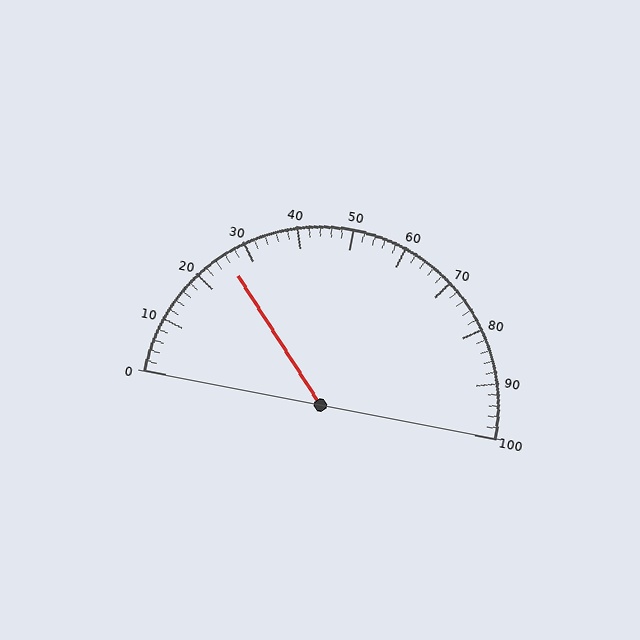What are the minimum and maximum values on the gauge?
The gauge ranges from 0 to 100.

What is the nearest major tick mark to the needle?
The nearest major tick mark is 30.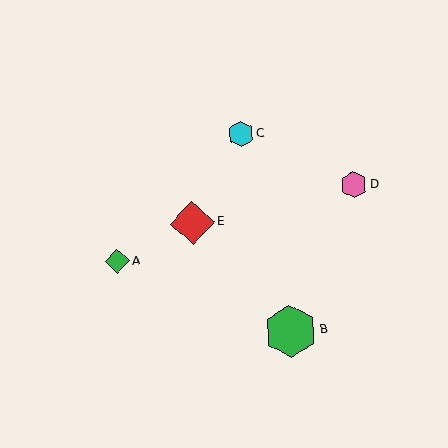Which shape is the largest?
The green hexagon (labeled B) is the largest.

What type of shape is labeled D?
Shape D is a pink hexagon.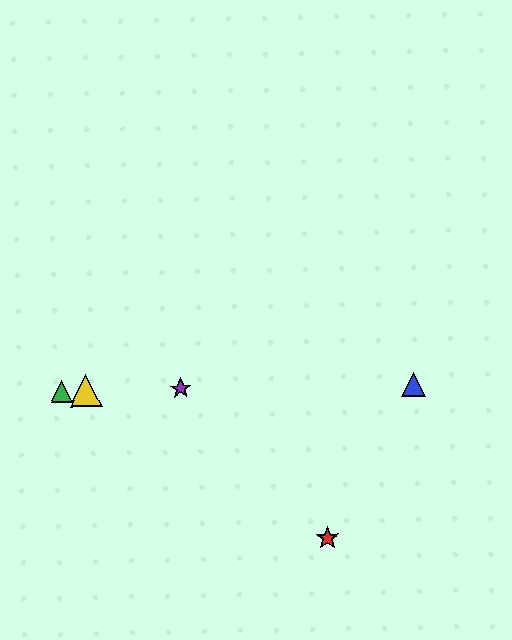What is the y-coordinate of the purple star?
The purple star is at y≈389.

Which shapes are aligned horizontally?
The blue triangle, the green triangle, the yellow triangle, the purple star are aligned horizontally.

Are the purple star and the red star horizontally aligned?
No, the purple star is at y≈389 and the red star is at y≈538.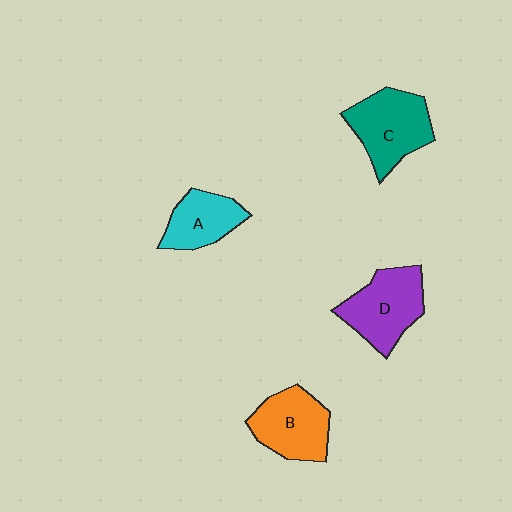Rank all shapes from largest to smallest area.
From largest to smallest: C (teal), D (purple), B (orange), A (cyan).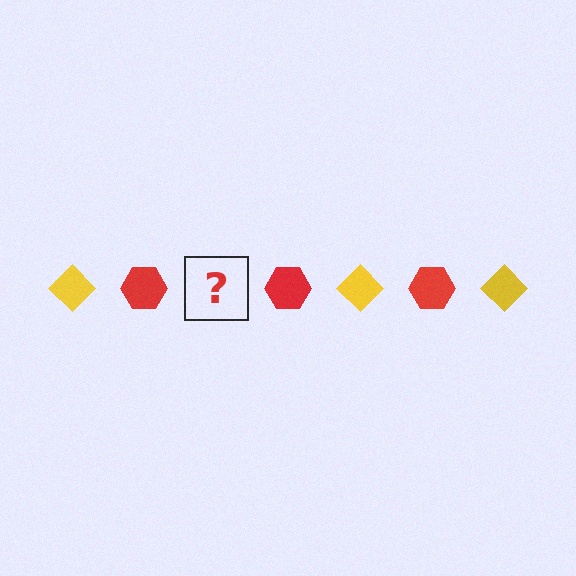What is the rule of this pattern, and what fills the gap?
The rule is that the pattern alternates between yellow diamond and red hexagon. The gap should be filled with a yellow diamond.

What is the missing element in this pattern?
The missing element is a yellow diamond.